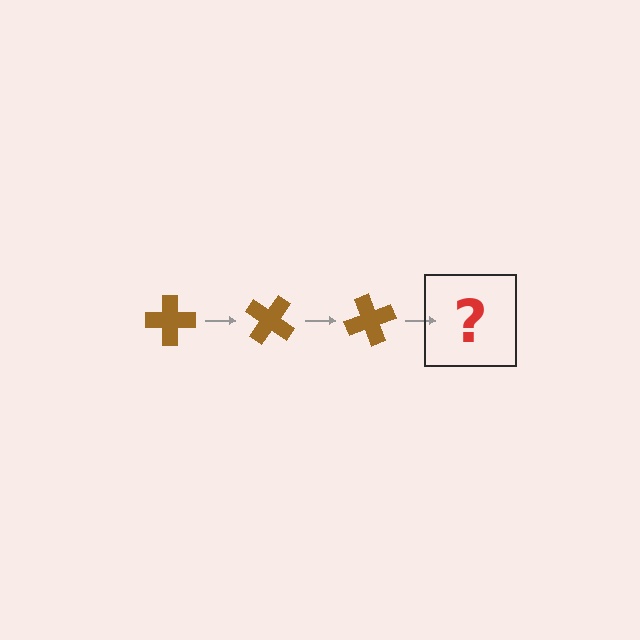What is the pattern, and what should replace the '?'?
The pattern is that the cross rotates 35 degrees each step. The '?' should be a brown cross rotated 105 degrees.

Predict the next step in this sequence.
The next step is a brown cross rotated 105 degrees.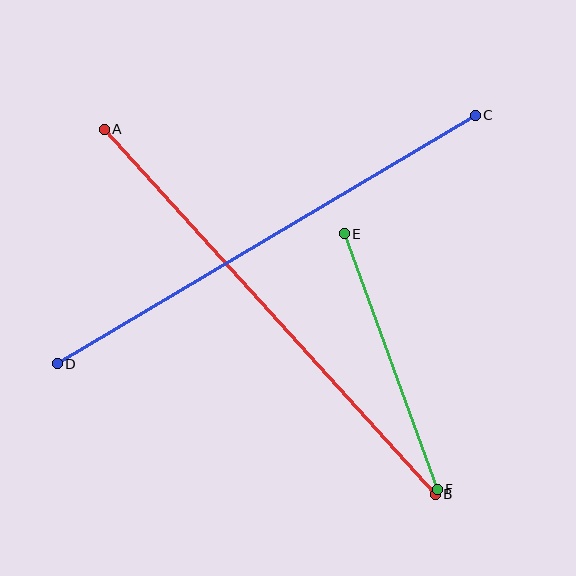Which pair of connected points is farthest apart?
Points A and B are farthest apart.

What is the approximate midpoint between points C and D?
The midpoint is at approximately (266, 239) pixels.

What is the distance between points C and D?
The distance is approximately 486 pixels.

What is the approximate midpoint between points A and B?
The midpoint is at approximately (270, 312) pixels.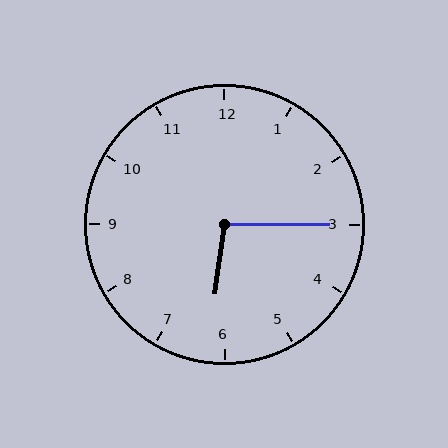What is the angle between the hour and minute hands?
Approximately 98 degrees.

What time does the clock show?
6:15.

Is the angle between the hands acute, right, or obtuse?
It is obtuse.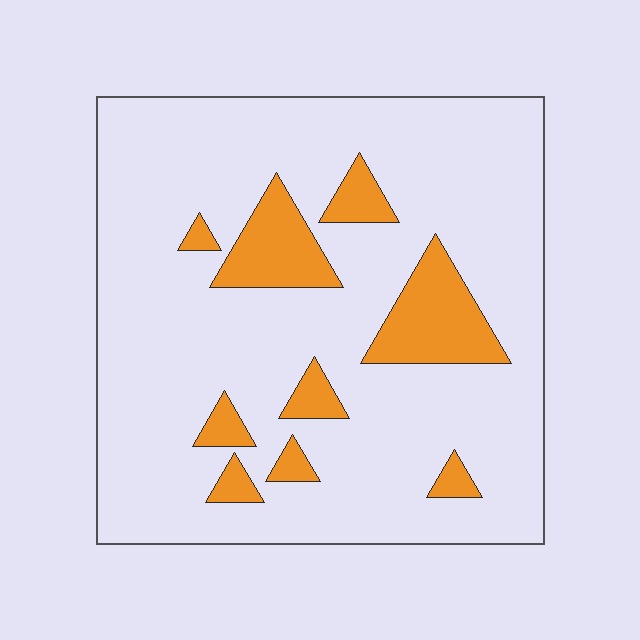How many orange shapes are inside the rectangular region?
9.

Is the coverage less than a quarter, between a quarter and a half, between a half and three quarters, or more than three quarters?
Less than a quarter.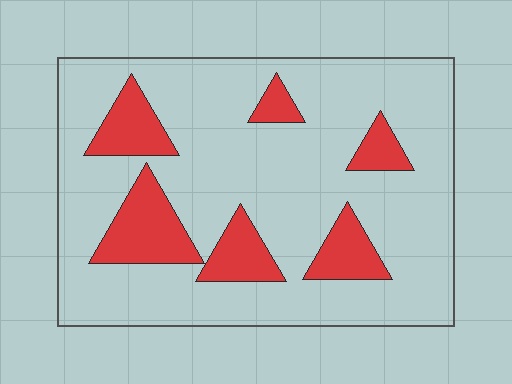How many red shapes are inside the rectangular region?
6.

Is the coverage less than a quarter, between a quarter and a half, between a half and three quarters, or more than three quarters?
Less than a quarter.